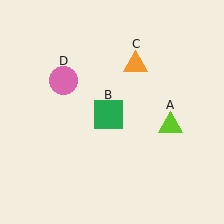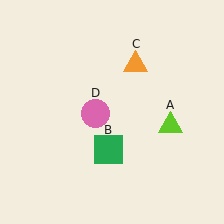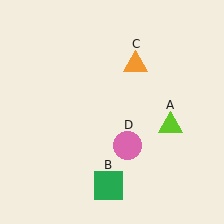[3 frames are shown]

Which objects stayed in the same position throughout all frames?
Lime triangle (object A) and orange triangle (object C) remained stationary.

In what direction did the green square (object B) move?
The green square (object B) moved down.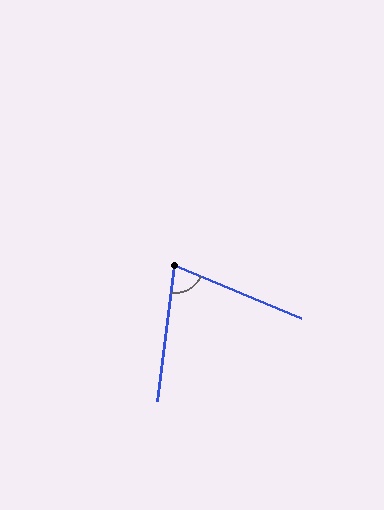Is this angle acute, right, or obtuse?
It is acute.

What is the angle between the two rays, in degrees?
Approximately 74 degrees.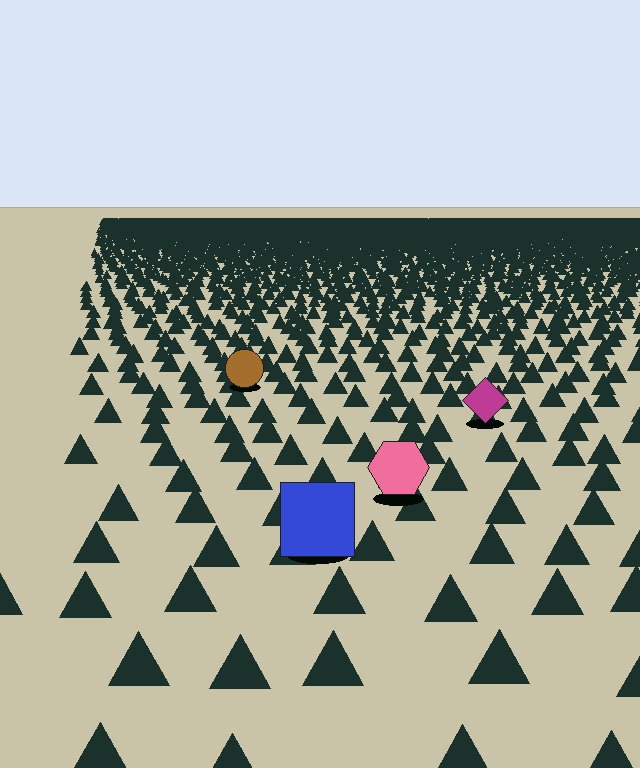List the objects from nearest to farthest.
From nearest to farthest: the blue square, the pink hexagon, the magenta diamond, the brown circle.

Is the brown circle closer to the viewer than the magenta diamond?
No. The magenta diamond is closer — you can tell from the texture gradient: the ground texture is coarser near it.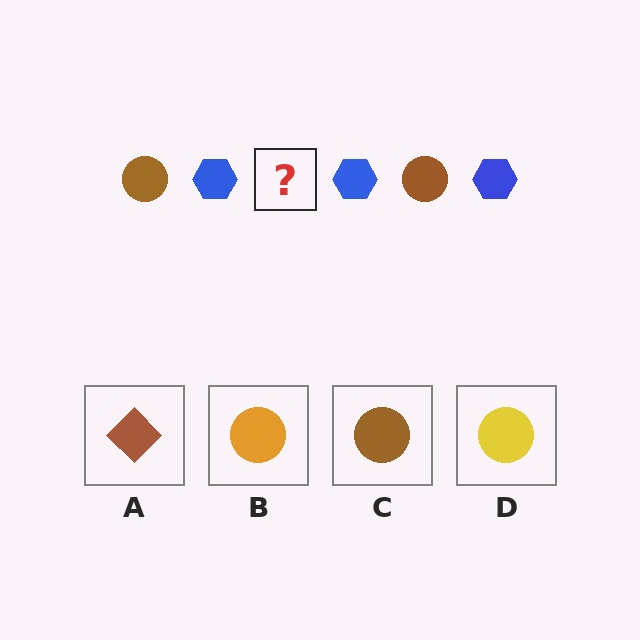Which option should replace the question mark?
Option C.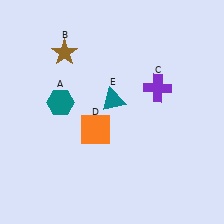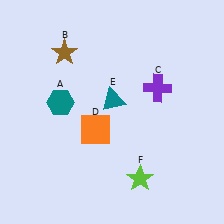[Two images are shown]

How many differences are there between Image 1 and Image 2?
There is 1 difference between the two images.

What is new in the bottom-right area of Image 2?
A lime star (F) was added in the bottom-right area of Image 2.